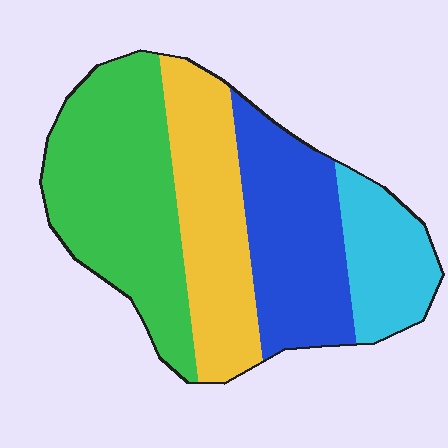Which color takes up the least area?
Cyan, at roughly 15%.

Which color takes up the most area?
Green, at roughly 35%.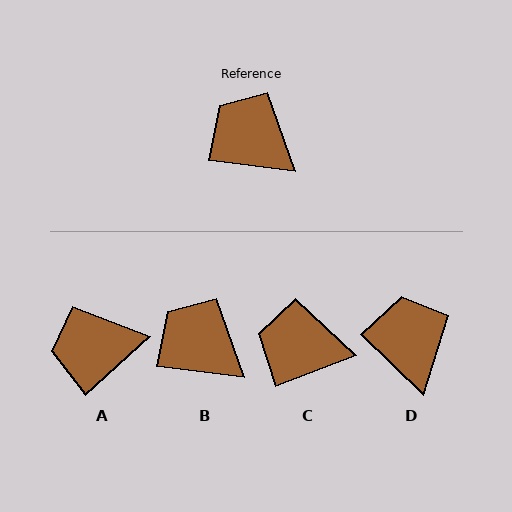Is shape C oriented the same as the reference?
No, it is off by about 28 degrees.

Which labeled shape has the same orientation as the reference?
B.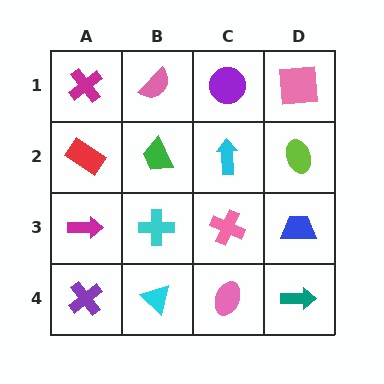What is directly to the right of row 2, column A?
A green trapezoid.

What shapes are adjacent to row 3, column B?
A green trapezoid (row 2, column B), a cyan triangle (row 4, column B), a magenta arrow (row 3, column A), a pink cross (row 3, column C).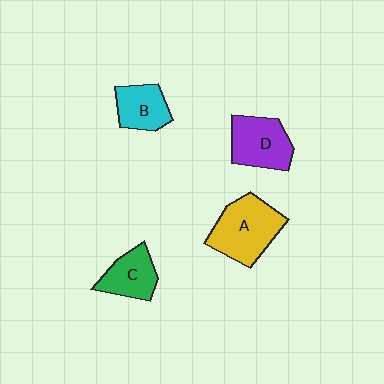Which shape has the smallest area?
Shape B (cyan).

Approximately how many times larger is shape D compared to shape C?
Approximately 1.3 times.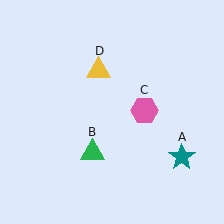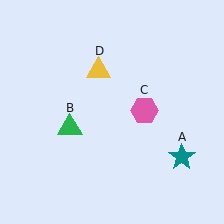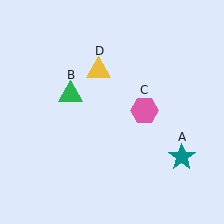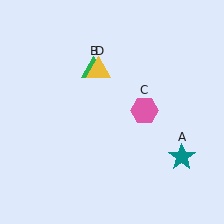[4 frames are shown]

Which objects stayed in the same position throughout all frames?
Teal star (object A) and pink hexagon (object C) and yellow triangle (object D) remained stationary.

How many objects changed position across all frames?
1 object changed position: green triangle (object B).